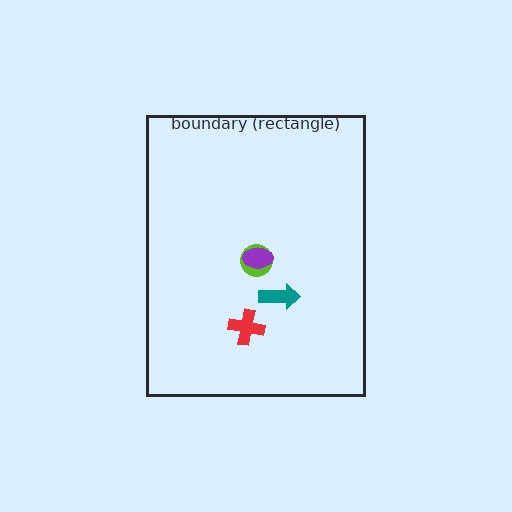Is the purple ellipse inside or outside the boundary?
Inside.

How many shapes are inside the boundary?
4 inside, 0 outside.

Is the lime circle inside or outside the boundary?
Inside.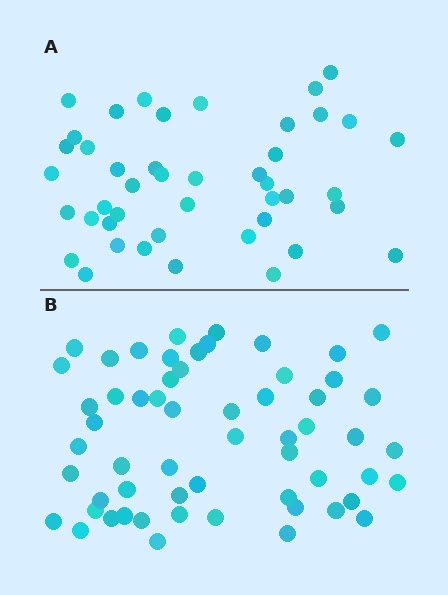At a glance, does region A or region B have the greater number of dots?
Region B (the bottom region) has more dots.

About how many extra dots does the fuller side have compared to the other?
Region B has approximately 15 more dots than region A.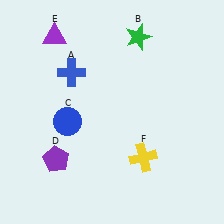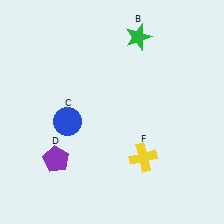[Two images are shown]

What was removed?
The blue cross (A), the purple triangle (E) were removed in Image 2.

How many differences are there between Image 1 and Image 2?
There are 2 differences between the two images.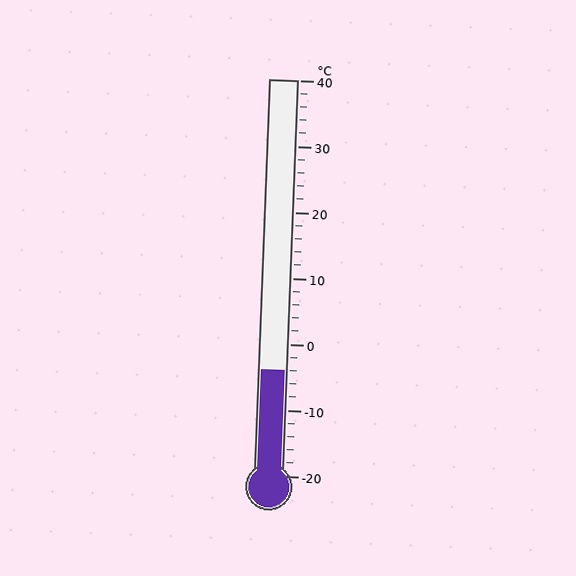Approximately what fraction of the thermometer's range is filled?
The thermometer is filled to approximately 25% of its range.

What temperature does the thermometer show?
The thermometer shows approximately -4°C.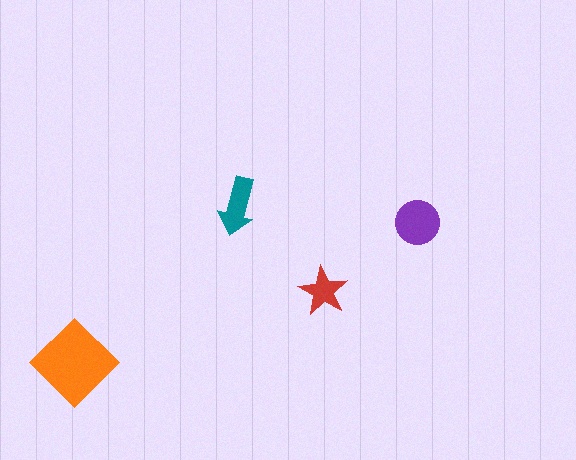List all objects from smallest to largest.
The red star, the teal arrow, the purple circle, the orange diamond.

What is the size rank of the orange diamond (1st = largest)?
1st.